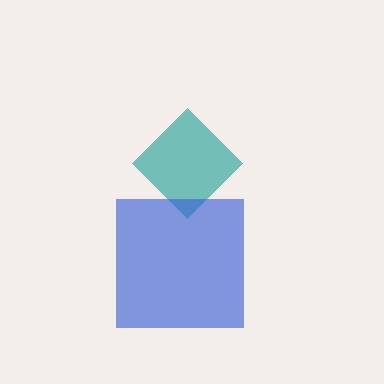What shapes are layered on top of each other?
The layered shapes are: a teal diamond, a blue square.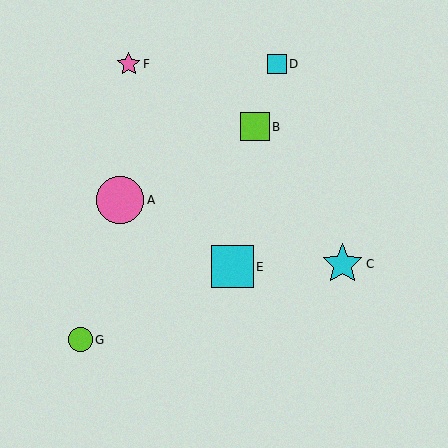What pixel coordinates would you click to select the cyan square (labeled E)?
Click at (232, 267) to select the cyan square E.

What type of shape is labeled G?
Shape G is a lime circle.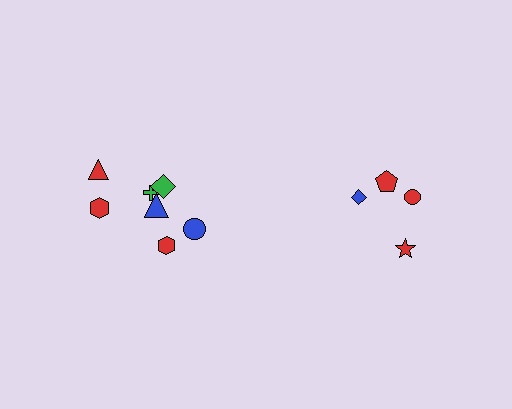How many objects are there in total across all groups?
There are 11 objects.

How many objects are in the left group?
There are 7 objects.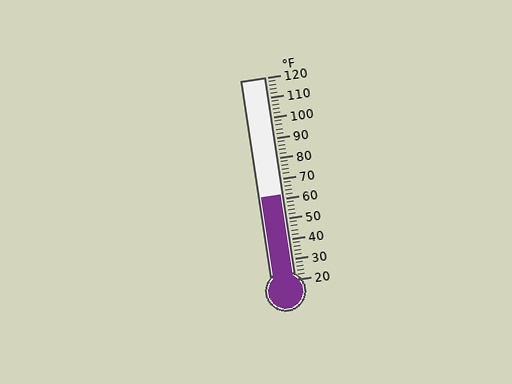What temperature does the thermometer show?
The thermometer shows approximately 62°F.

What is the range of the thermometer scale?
The thermometer scale ranges from 20°F to 120°F.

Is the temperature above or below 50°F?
The temperature is above 50°F.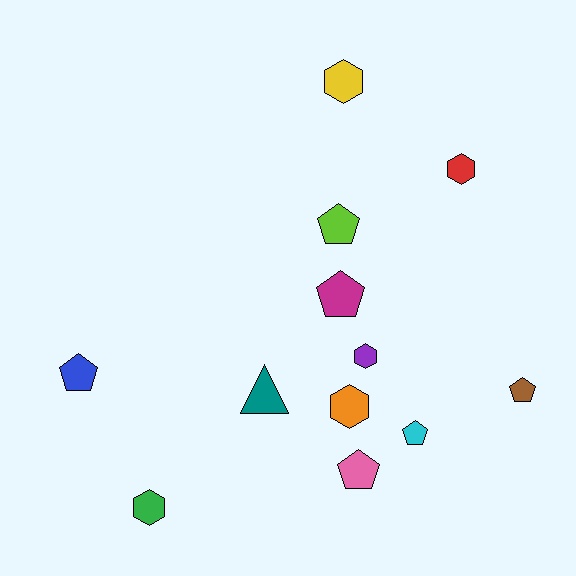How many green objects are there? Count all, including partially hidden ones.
There is 1 green object.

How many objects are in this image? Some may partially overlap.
There are 12 objects.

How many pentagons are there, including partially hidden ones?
There are 6 pentagons.